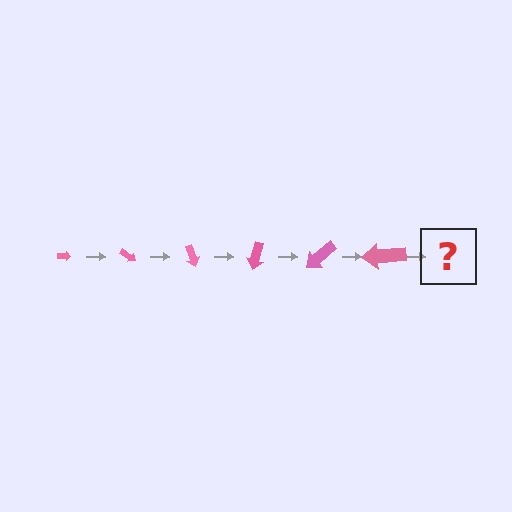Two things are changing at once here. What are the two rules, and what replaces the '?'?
The two rules are that the arrow grows larger each step and it rotates 35 degrees each step. The '?' should be an arrow, larger than the previous one and rotated 210 degrees from the start.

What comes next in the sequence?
The next element should be an arrow, larger than the previous one and rotated 210 degrees from the start.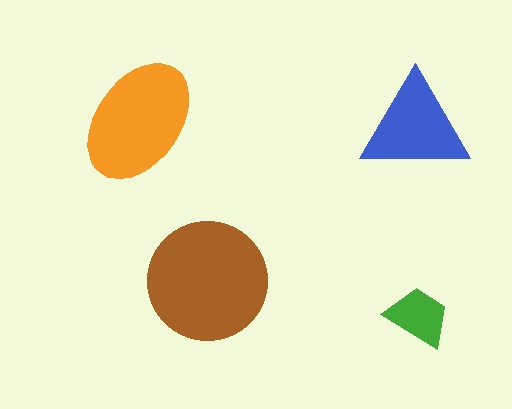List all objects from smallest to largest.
The green trapezoid, the blue triangle, the orange ellipse, the brown circle.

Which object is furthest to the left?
The orange ellipse is leftmost.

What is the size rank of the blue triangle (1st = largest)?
3rd.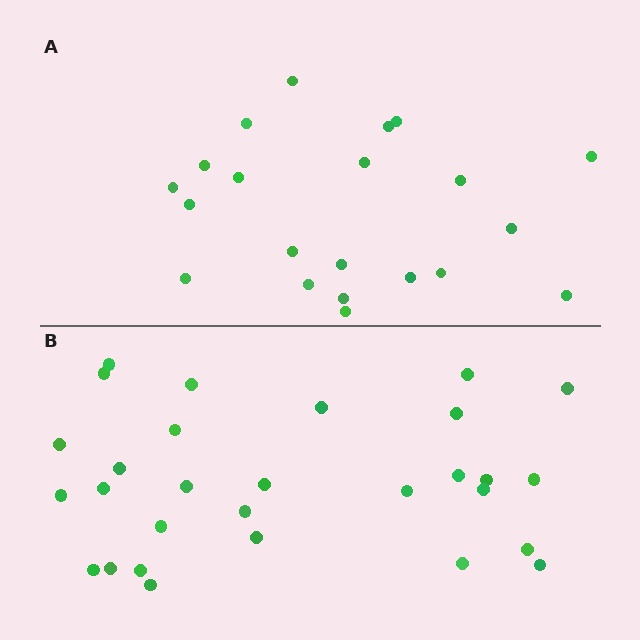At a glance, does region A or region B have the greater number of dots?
Region B (the bottom region) has more dots.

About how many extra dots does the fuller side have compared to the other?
Region B has roughly 8 or so more dots than region A.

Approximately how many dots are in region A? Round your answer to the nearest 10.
About 20 dots. (The exact count is 21, which rounds to 20.)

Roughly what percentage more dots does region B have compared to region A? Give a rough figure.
About 40% more.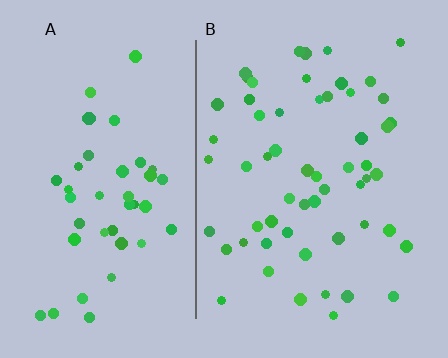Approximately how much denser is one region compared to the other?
Approximately 1.3× — region B over region A.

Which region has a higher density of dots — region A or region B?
B (the right).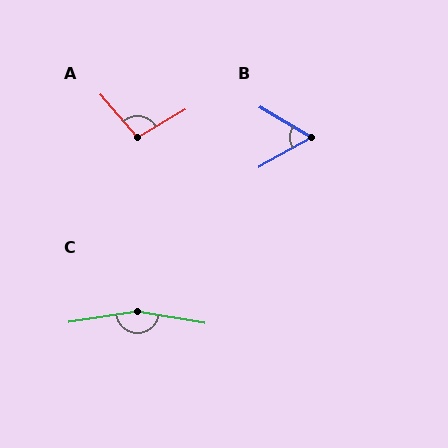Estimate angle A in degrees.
Approximately 100 degrees.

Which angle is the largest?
C, at approximately 161 degrees.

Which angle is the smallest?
B, at approximately 60 degrees.